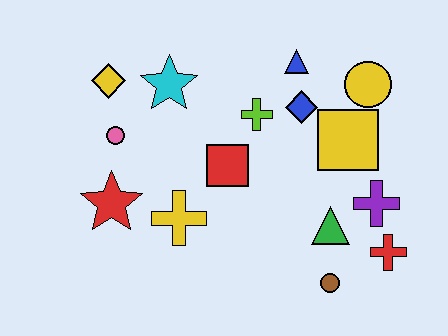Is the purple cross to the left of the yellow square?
No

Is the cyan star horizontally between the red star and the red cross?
Yes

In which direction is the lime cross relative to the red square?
The lime cross is above the red square.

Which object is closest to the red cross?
The purple cross is closest to the red cross.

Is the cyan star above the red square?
Yes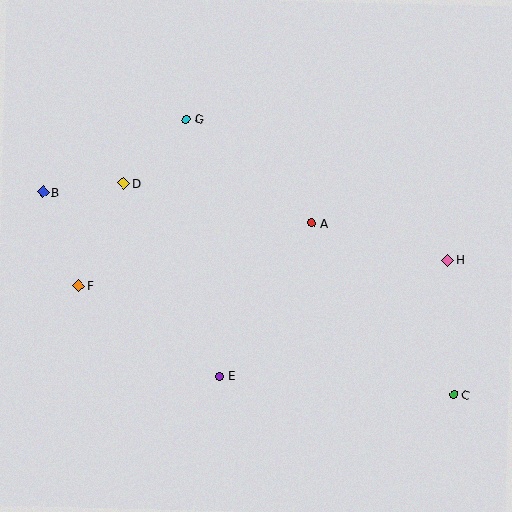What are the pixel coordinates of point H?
Point H is at (448, 260).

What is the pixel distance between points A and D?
The distance between A and D is 192 pixels.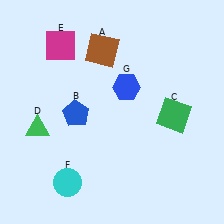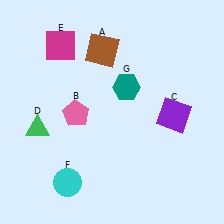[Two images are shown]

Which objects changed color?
B changed from blue to pink. C changed from green to purple. G changed from blue to teal.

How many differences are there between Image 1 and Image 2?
There are 3 differences between the two images.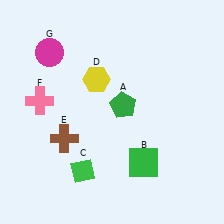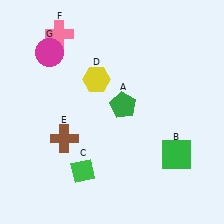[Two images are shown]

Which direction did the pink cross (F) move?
The pink cross (F) moved up.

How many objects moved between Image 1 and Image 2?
2 objects moved between the two images.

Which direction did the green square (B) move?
The green square (B) moved right.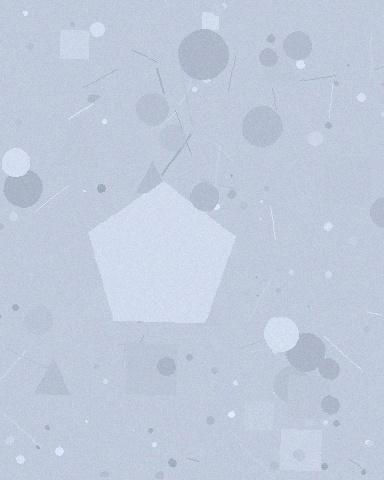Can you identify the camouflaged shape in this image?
The camouflaged shape is a pentagon.